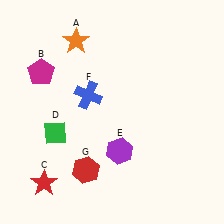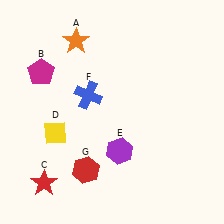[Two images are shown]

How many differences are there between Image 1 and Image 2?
There is 1 difference between the two images.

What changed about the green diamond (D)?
In Image 1, D is green. In Image 2, it changed to yellow.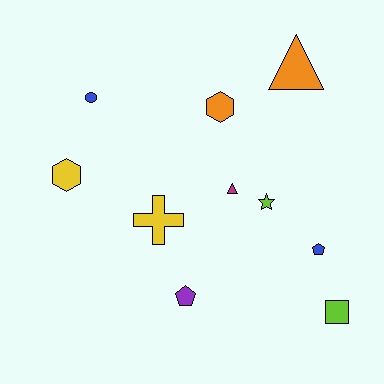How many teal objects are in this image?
There are no teal objects.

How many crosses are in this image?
There is 1 cross.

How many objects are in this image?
There are 10 objects.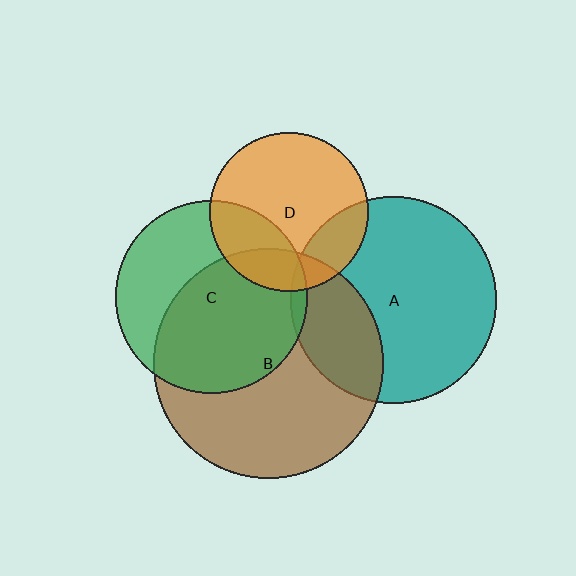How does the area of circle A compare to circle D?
Approximately 1.7 times.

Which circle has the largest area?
Circle B (brown).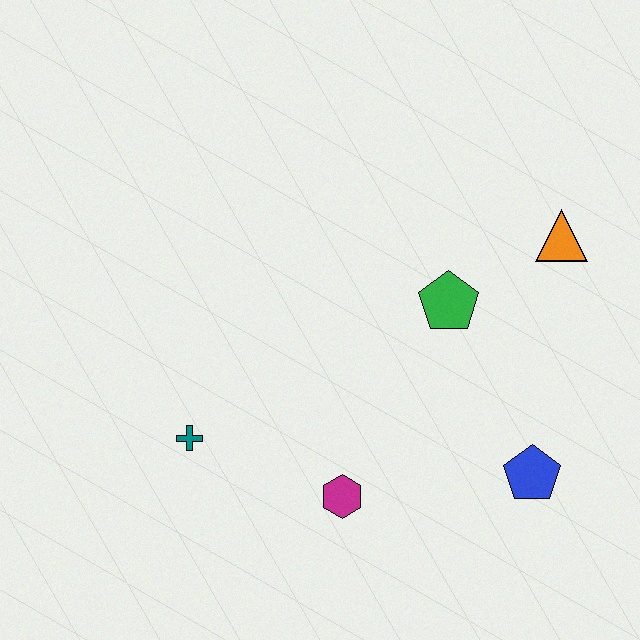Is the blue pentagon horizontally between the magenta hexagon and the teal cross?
No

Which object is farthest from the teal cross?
The orange triangle is farthest from the teal cross.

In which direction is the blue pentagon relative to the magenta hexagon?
The blue pentagon is to the right of the magenta hexagon.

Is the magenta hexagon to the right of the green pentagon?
No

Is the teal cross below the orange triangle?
Yes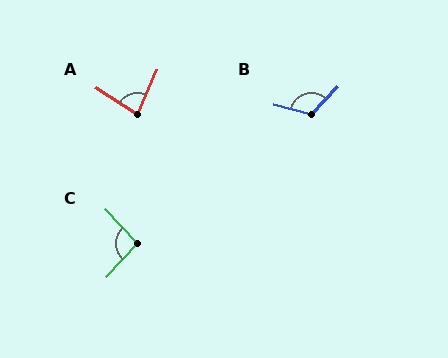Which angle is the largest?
B, at approximately 119 degrees.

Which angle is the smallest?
A, at approximately 81 degrees.